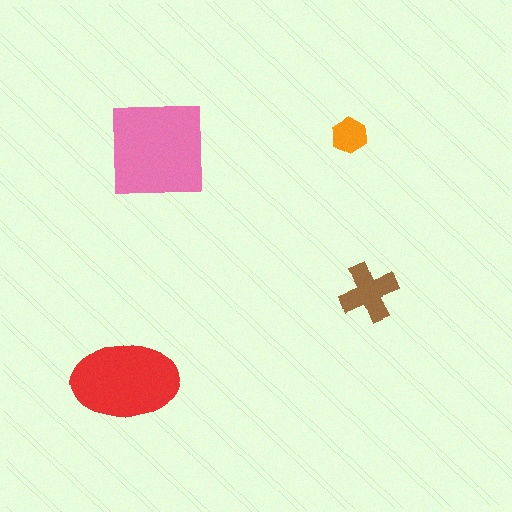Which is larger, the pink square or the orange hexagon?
The pink square.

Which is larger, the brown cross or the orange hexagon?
The brown cross.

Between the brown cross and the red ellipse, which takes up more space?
The red ellipse.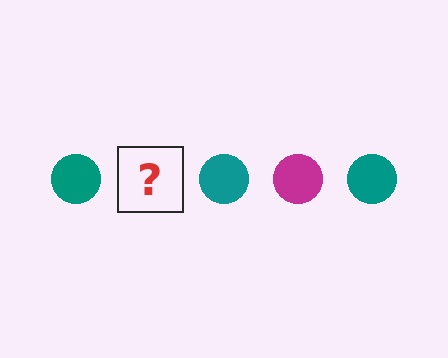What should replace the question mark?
The question mark should be replaced with a magenta circle.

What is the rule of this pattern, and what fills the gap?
The rule is that the pattern cycles through teal, magenta circles. The gap should be filled with a magenta circle.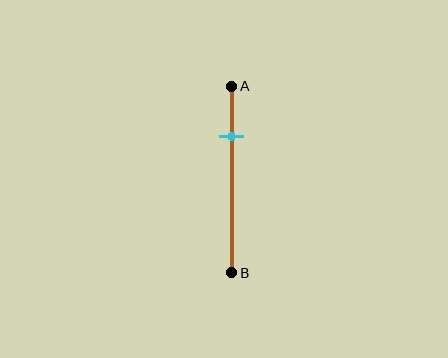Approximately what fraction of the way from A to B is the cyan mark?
The cyan mark is approximately 25% of the way from A to B.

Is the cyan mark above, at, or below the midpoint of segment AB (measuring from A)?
The cyan mark is above the midpoint of segment AB.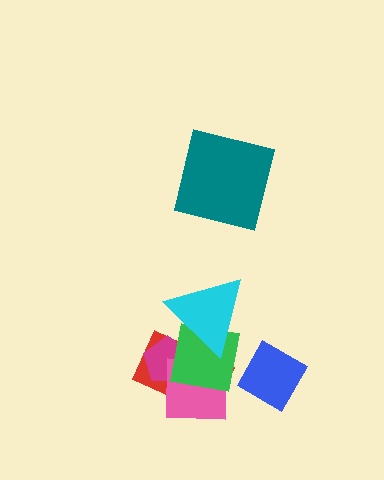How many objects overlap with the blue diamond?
0 objects overlap with the blue diamond.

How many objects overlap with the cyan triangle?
3 objects overlap with the cyan triangle.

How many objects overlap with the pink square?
3 objects overlap with the pink square.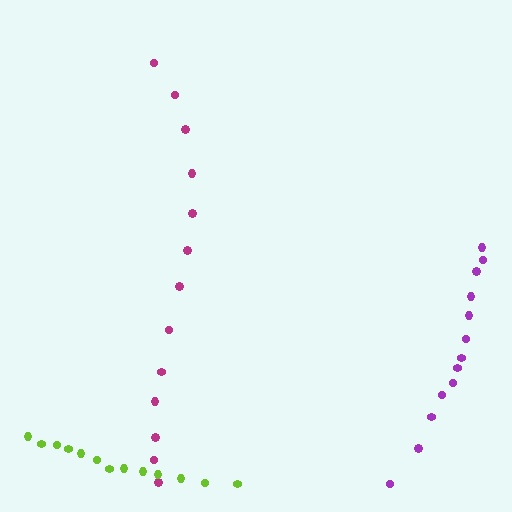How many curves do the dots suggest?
There are 3 distinct paths.